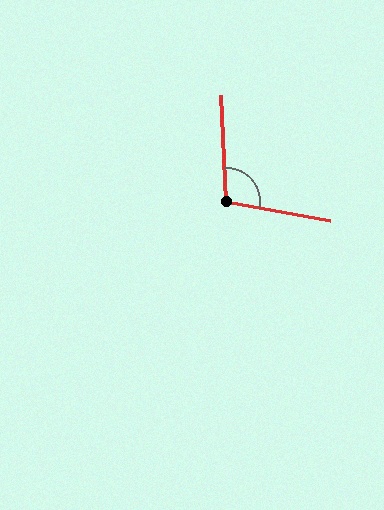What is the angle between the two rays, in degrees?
Approximately 103 degrees.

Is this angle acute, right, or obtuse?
It is obtuse.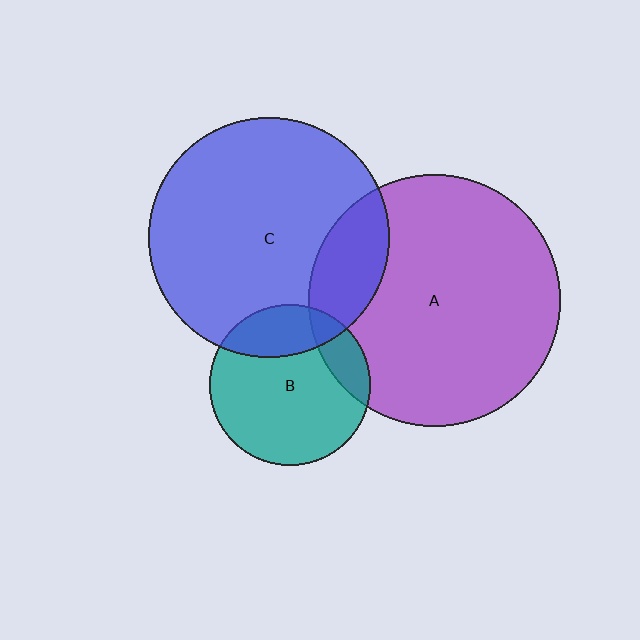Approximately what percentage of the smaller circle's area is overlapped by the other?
Approximately 20%.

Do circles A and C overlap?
Yes.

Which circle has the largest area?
Circle A (purple).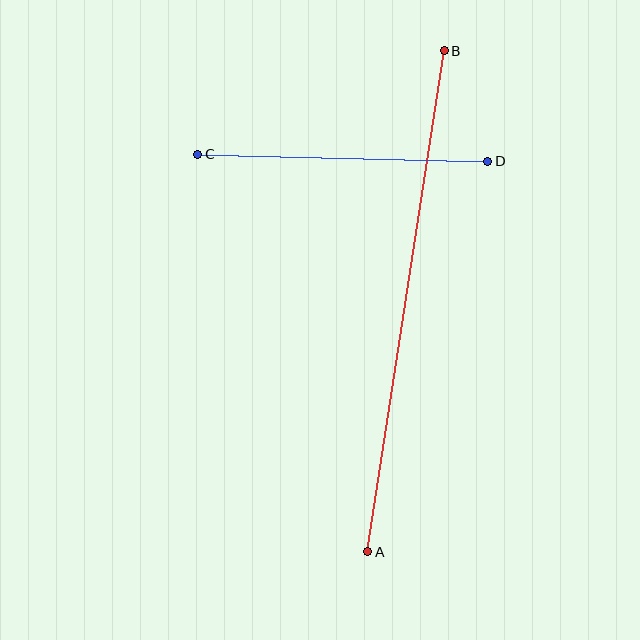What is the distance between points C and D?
The distance is approximately 290 pixels.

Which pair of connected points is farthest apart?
Points A and B are farthest apart.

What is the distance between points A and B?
The distance is approximately 507 pixels.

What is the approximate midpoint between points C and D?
The midpoint is at approximately (343, 158) pixels.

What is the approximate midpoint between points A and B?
The midpoint is at approximately (406, 301) pixels.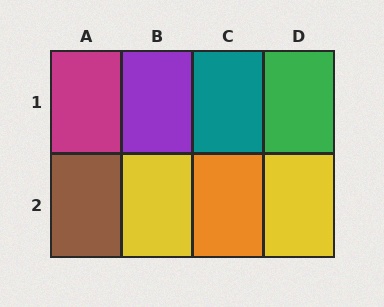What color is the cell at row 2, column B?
Yellow.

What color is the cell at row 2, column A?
Brown.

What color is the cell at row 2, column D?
Yellow.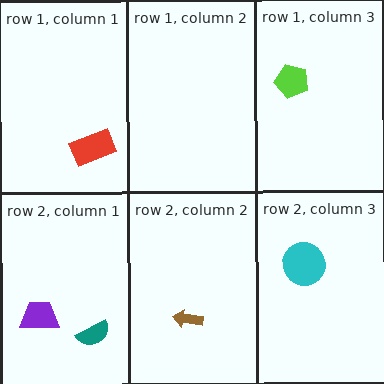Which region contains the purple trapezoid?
The row 2, column 1 region.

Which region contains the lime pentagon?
The row 1, column 3 region.